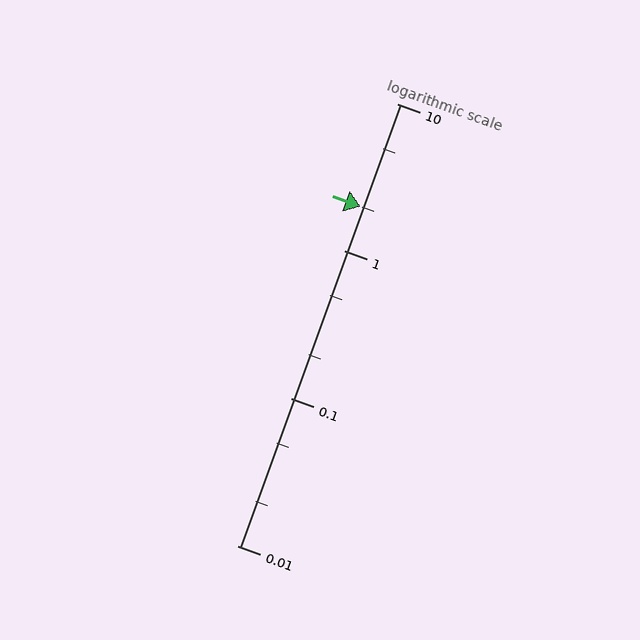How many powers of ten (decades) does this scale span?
The scale spans 3 decades, from 0.01 to 10.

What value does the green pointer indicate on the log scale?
The pointer indicates approximately 2.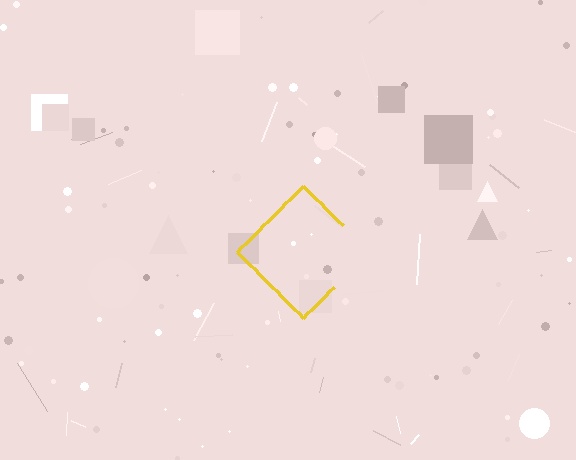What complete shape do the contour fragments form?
The contour fragments form a diamond.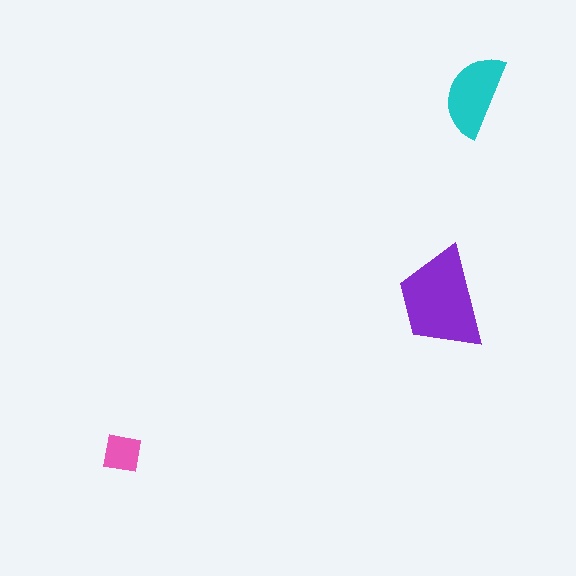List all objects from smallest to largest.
The pink square, the cyan semicircle, the purple trapezoid.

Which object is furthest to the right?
The cyan semicircle is rightmost.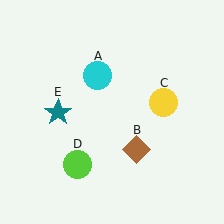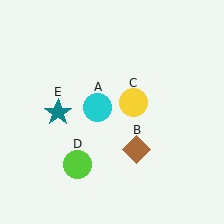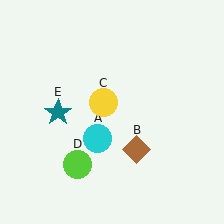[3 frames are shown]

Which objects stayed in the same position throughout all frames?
Brown diamond (object B) and lime circle (object D) and teal star (object E) remained stationary.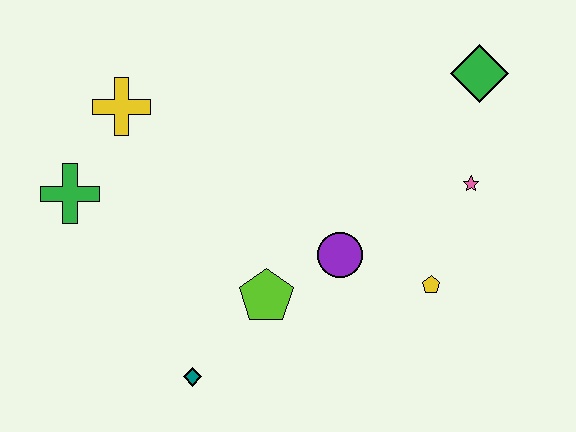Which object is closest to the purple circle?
The lime pentagon is closest to the purple circle.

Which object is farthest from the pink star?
The green cross is farthest from the pink star.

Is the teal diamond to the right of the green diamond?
No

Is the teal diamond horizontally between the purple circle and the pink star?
No